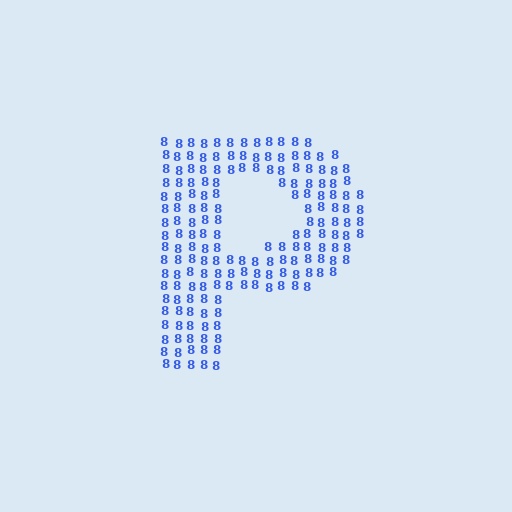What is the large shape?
The large shape is the letter P.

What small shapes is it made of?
It is made of small digit 8's.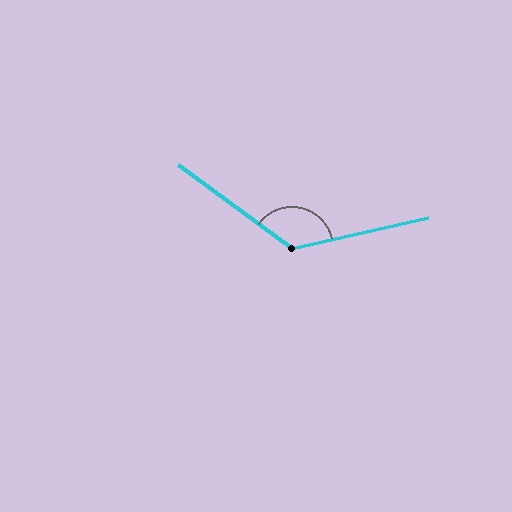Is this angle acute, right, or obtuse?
It is obtuse.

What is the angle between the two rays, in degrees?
Approximately 131 degrees.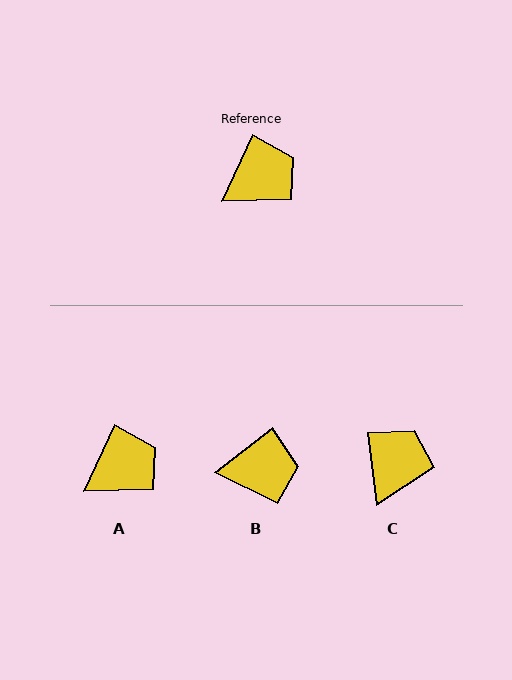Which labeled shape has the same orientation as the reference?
A.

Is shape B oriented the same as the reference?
No, it is off by about 27 degrees.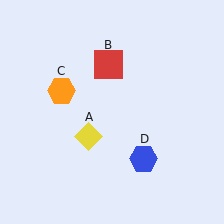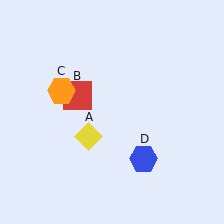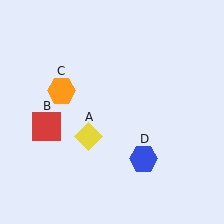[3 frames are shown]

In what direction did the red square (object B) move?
The red square (object B) moved down and to the left.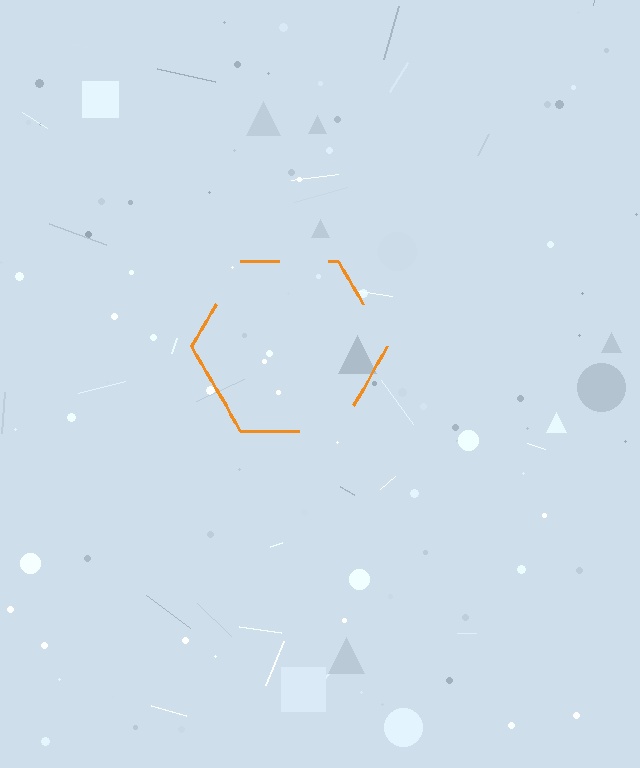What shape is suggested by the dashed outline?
The dashed outline suggests a hexagon.